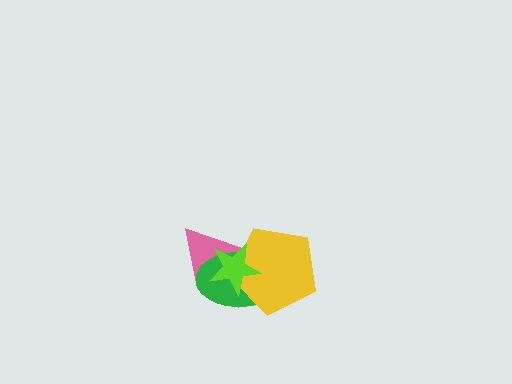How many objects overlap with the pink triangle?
3 objects overlap with the pink triangle.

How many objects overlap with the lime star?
3 objects overlap with the lime star.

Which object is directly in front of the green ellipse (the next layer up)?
The yellow pentagon is directly in front of the green ellipse.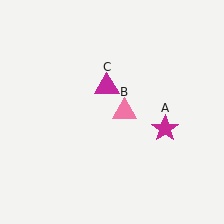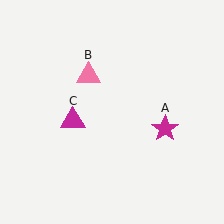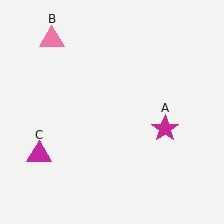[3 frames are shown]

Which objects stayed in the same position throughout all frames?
Magenta star (object A) remained stationary.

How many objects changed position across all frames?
2 objects changed position: pink triangle (object B), magenta triangle (object C).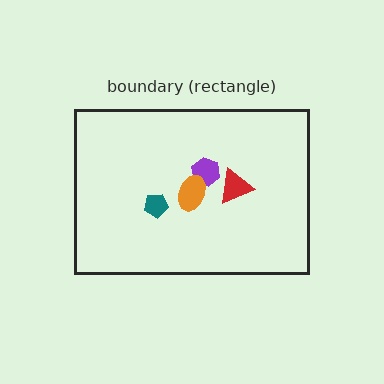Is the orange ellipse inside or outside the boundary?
Inside.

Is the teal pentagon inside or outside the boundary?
Inside.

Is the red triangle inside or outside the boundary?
Inside.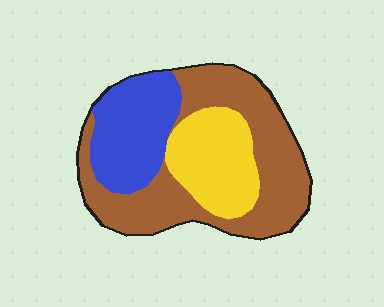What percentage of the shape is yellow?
Yellow covers roughly 25% of the shape.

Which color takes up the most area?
Brown, at roughly 50%.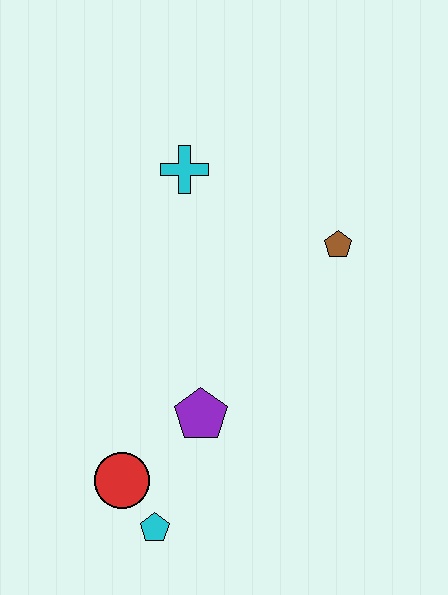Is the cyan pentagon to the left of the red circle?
No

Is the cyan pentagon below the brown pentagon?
Yes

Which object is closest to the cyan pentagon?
The red circle is closest to the cyan pentagon.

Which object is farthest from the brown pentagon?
The cyan pentagon is farthest from the brown pentagon.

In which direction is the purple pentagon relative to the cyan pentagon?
The purple pentagon is above the cyan pentagon.